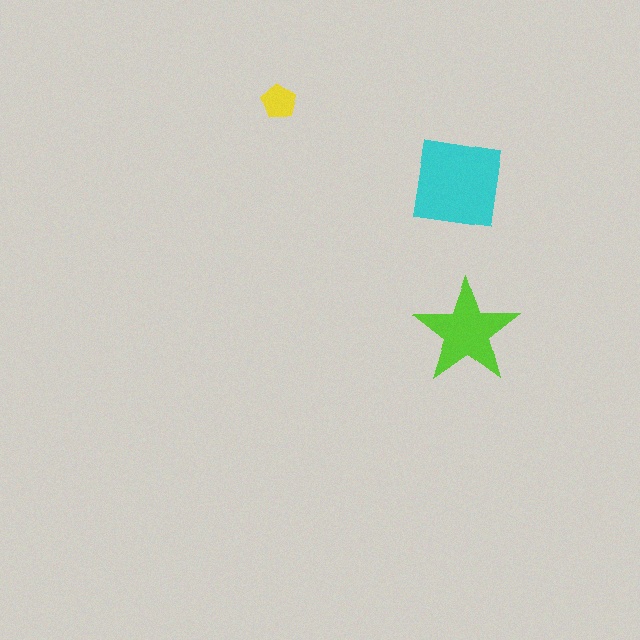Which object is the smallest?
The yellow pentagon.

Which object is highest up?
The yellow pentagon is topmost.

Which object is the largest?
The cyan square.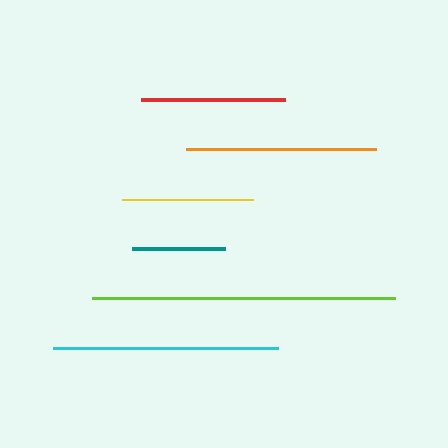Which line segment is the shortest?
The teal line is the shortest at approximately 94 pixels.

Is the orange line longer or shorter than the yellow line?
The orange line is longer than the yellow line.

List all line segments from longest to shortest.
From longest to shortest: lime, cyan, orange, red, yellow, teal.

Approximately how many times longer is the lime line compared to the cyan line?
The lime line is approximately 1.3 times the length of the cyan line.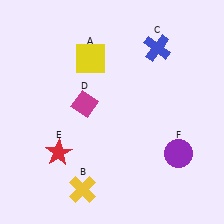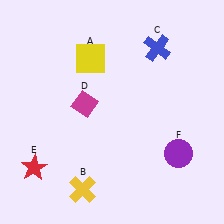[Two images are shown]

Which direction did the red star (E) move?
The red star (E) moved left.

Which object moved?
The red star (E) moved left.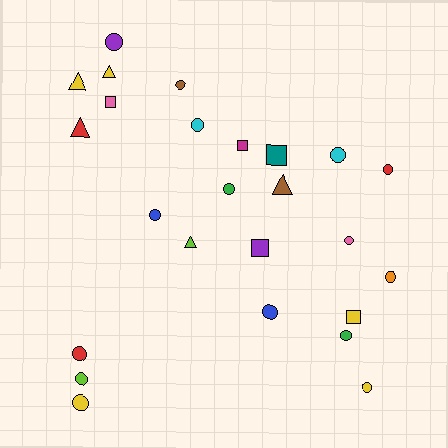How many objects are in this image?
There are 25 objects.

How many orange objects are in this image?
There is 1 orange object.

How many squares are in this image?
There are 5 squares.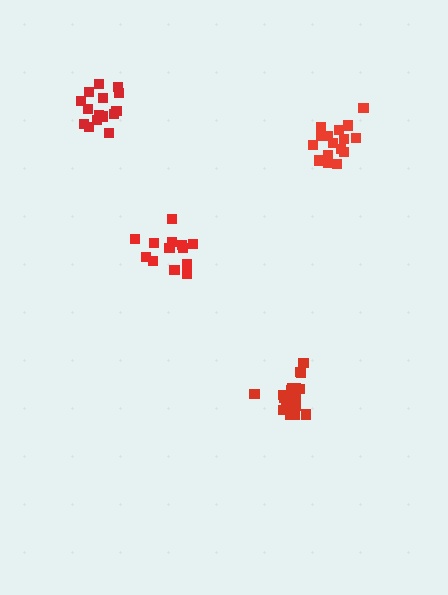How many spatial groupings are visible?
There are 4 spatial groupings.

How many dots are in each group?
Group 1: 18 dots, Group 2: 16 dots, Group 3: 14 dots, Group 4: 16 dots (64 total).